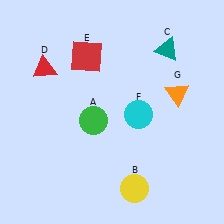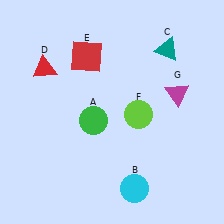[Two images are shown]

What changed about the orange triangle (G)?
In Image 1, G is orange. In Image 2, it changed to magenta.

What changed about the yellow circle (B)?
In Image 1, B is yellow. In Image 2, it changed to cyan.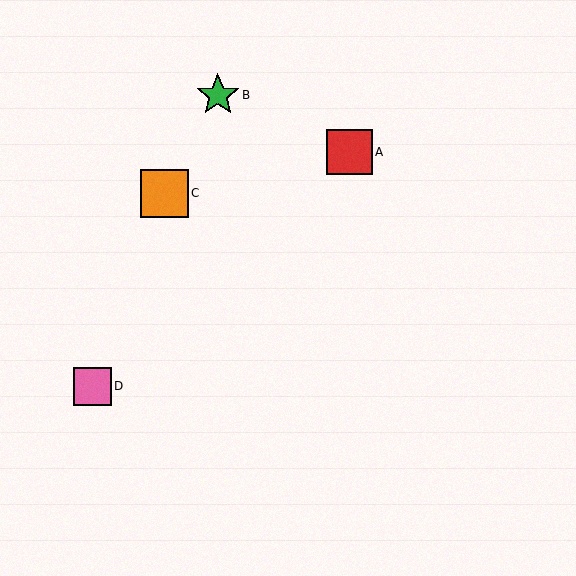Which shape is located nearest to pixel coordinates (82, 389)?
The pink square (labeled D) at (92, 386) is nearest to that location.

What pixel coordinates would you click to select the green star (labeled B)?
Click at (218, 95) to select the green star B.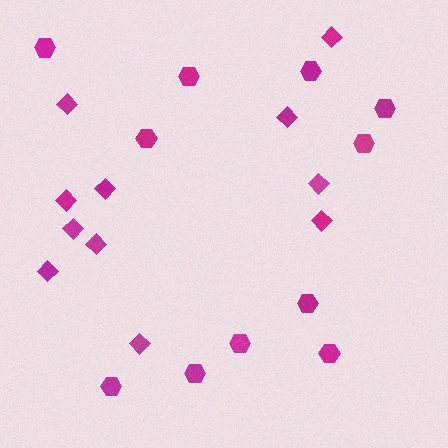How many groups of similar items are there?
There are 2 groups: one group of diamonds (11) and one group of hexagons (11).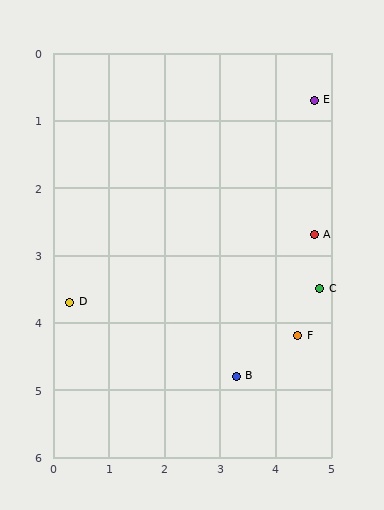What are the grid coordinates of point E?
Point E is at approximately (4.7, 0.7).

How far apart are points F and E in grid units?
Points F and E are about 3.5 grid units apart.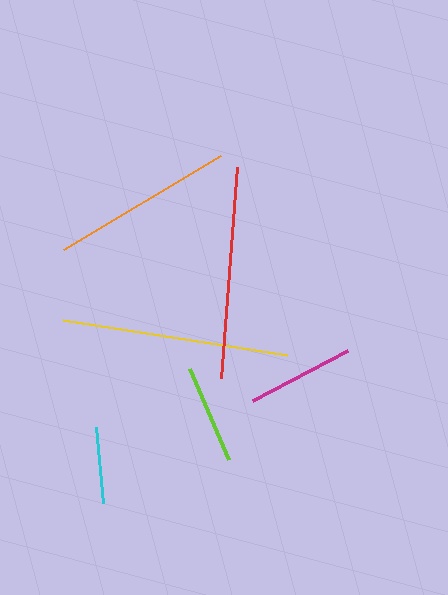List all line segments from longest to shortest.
From longest to shortest: yellow, red, orange, magenta, lime, cyan.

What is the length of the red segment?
The red segment is approximately 212 pixels long.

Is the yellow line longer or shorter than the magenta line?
The yellow line is longer than the magenta line.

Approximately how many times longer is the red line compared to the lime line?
The red line is approximately 2.2 times the length of the lime line.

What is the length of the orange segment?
The orange segment is approximately 183 pixels long.